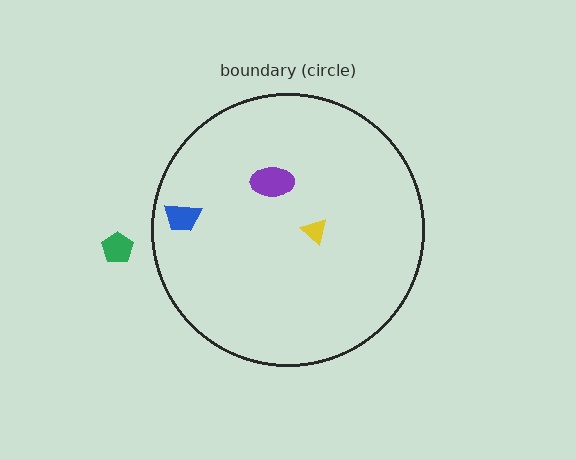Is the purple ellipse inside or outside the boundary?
Inside.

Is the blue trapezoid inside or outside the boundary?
Inside.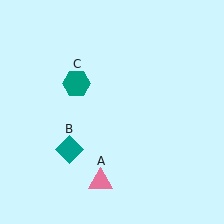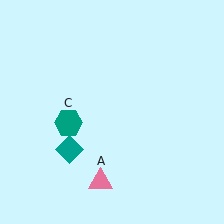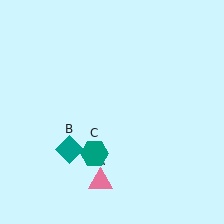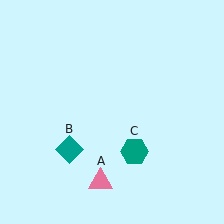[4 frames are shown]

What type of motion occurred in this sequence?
The teal hexagon (object C) rotated counterclockwise around the center of the scene.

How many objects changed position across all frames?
1 object changed position: teal hexagon (object C).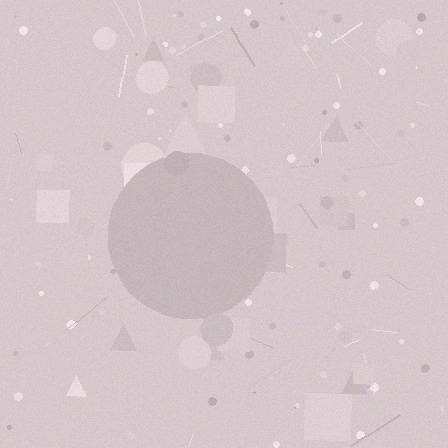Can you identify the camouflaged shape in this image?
The camouflaged shape is a circle.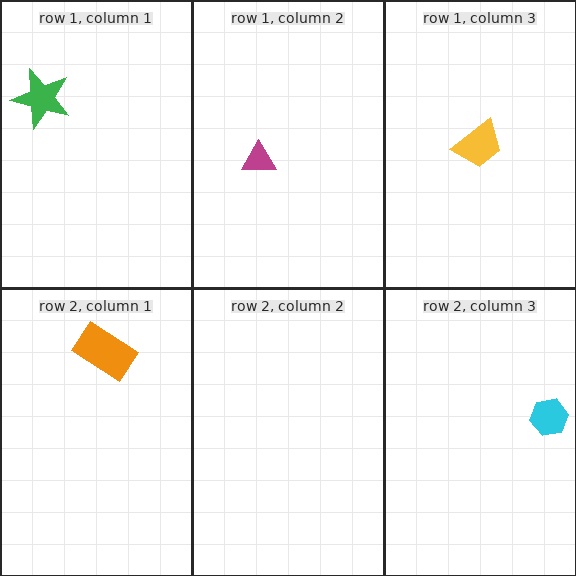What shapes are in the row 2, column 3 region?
The cyan hexagon.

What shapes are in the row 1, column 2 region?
The magenta triangle.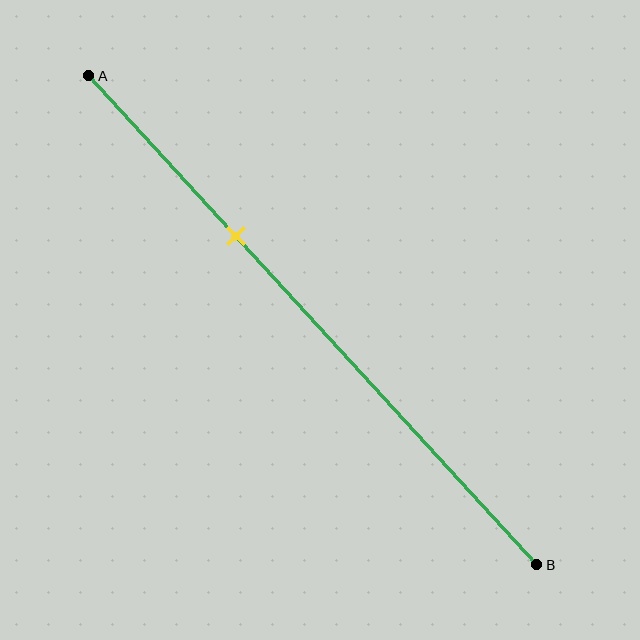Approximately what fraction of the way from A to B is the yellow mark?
The yellow mark is approximately 35% of the way from A to B.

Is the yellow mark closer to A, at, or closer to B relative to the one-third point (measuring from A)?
The yellow mark is approximately at the one-third point of segment AB.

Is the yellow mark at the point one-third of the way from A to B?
Yes, the mark is approximately at the one-third point.